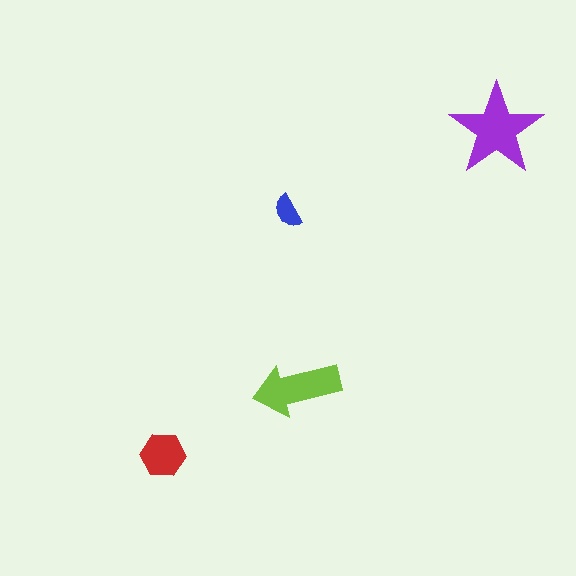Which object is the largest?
The purple star.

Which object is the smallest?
The blue semicircle.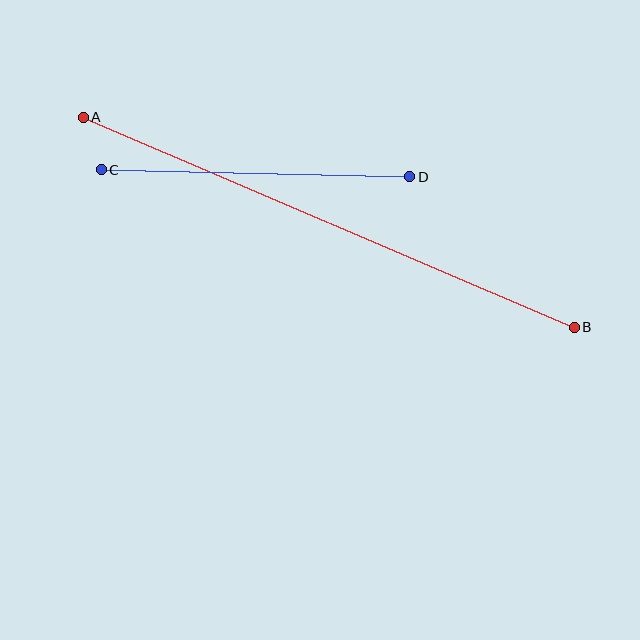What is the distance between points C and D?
The distance is approximately 308 pixels.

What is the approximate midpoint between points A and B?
The midpoint is at approximately (329, 222) pixels.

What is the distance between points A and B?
The distance is approximately 534 pixels.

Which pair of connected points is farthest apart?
Points A and B are farthest apart.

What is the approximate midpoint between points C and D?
The midpoint is at approximately (256, 173) pixels.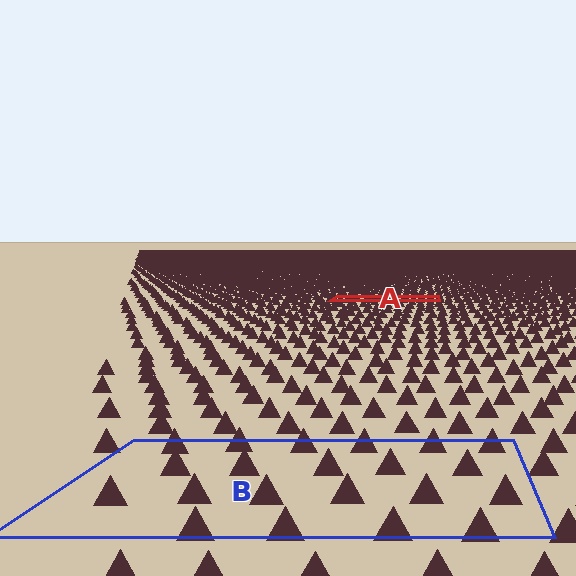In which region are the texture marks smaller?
The texture marks are smaller in region A, because it is farther away.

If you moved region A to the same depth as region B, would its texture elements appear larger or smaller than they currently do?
They would appear larger. At a closer depth, the same texture elements are projected at a bigger on-screen size.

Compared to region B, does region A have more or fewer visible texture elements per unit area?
Region A has more texture elements per unit area — they are packed more densely because it is farther away.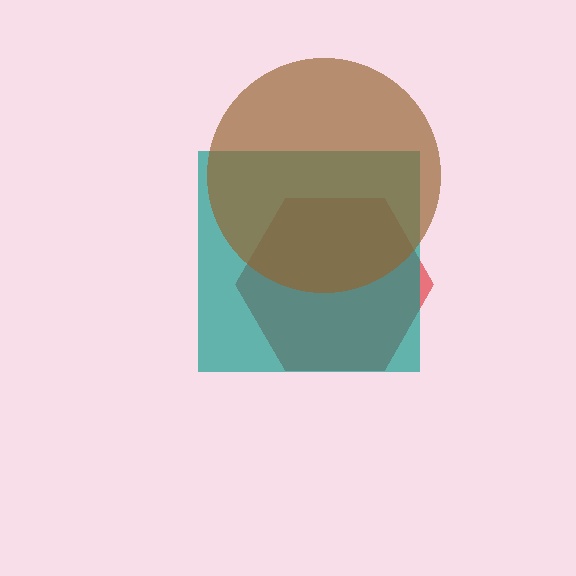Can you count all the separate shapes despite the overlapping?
Yes, there are 3 separate shapes.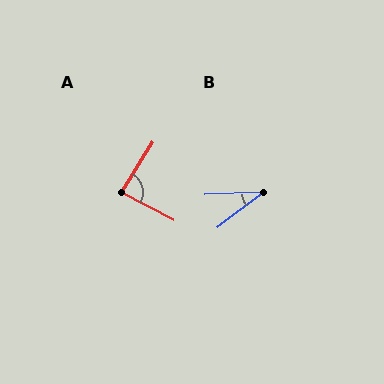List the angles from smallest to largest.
B (35°), A (85°).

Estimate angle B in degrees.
Approximately 35 degrees.